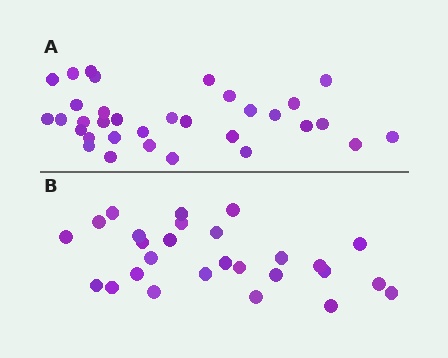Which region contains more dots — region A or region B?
Region A (the top region) has more dots.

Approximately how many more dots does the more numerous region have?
Region A has about 6 more dots than region B.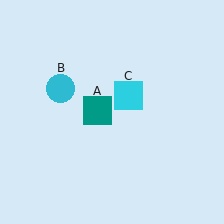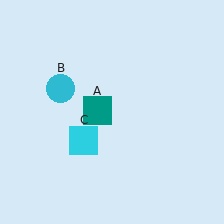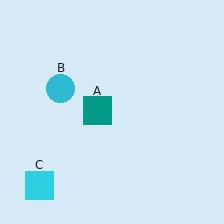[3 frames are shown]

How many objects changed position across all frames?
1 object changed position: cyan square (object C).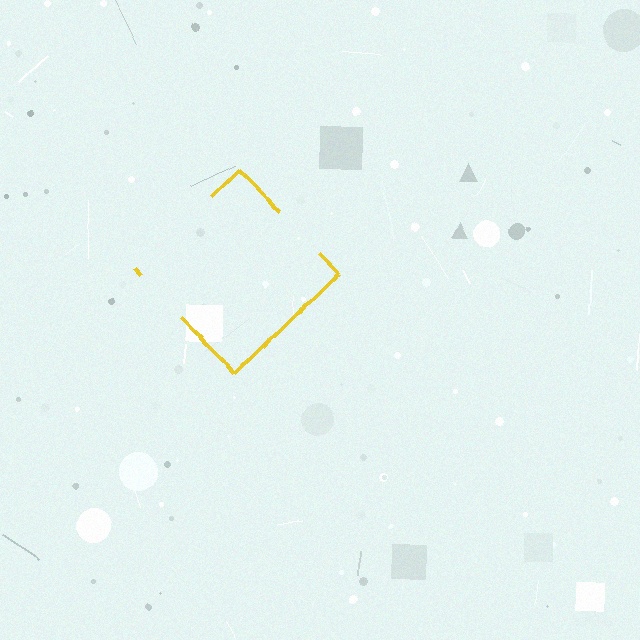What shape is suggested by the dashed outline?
The dashed outline suggests a diamond.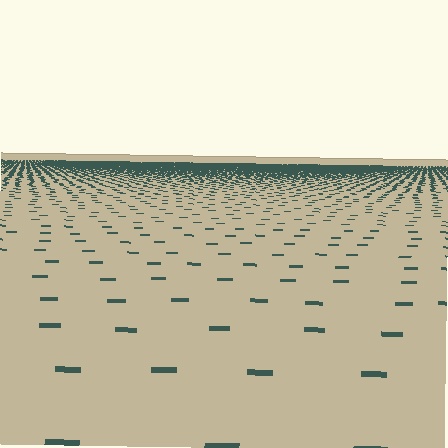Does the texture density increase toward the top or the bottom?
Density increases toward the top.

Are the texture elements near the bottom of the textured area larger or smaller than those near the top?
Larger. Near the bottom, elements are closer to the viewer and appear at a bigger on-screen size.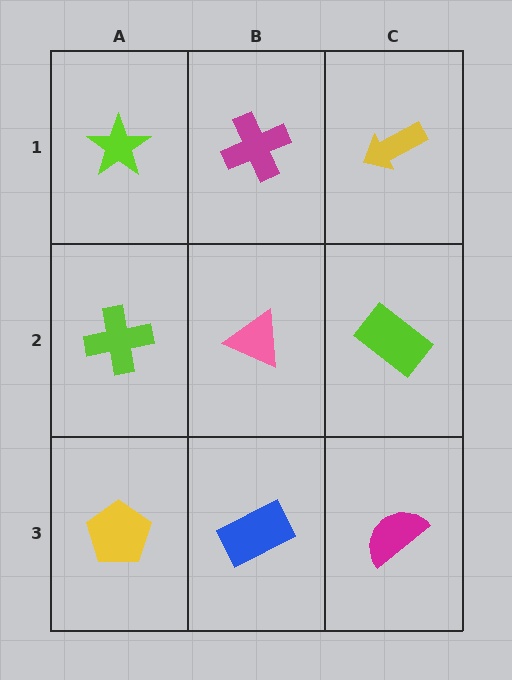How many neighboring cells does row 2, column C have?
3.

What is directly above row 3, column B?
A pink triangle.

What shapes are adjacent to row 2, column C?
A yellow arrow (row 1, column C), a magenta semicircle (row 3, column C), a pink triangle (row 2, column B).